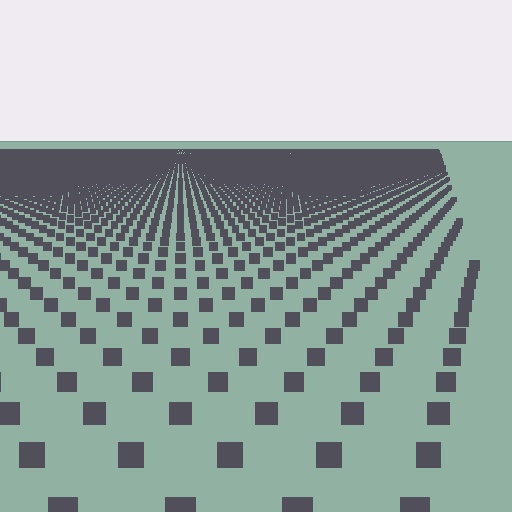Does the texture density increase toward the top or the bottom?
Density increases toward the top.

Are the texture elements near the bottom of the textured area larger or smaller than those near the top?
Larger. Near the bottom, elements are closer to the viewer and appear at a bigger on-screen size.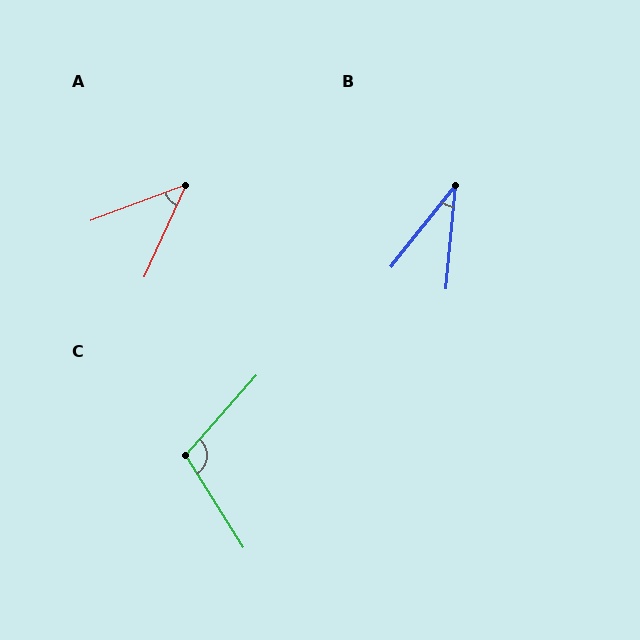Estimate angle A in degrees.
Approximately 45 degrees.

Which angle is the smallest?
B, at approximately 33 degrees.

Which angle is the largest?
C, at approximately 106 degrees.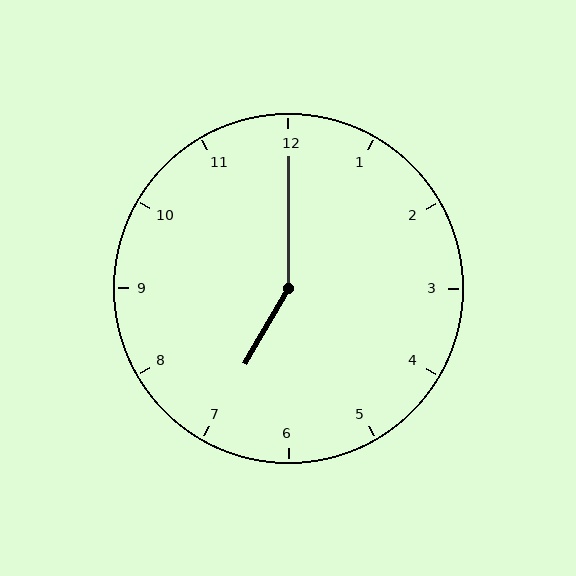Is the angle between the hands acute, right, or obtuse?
It is obtuse.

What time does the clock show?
7:00.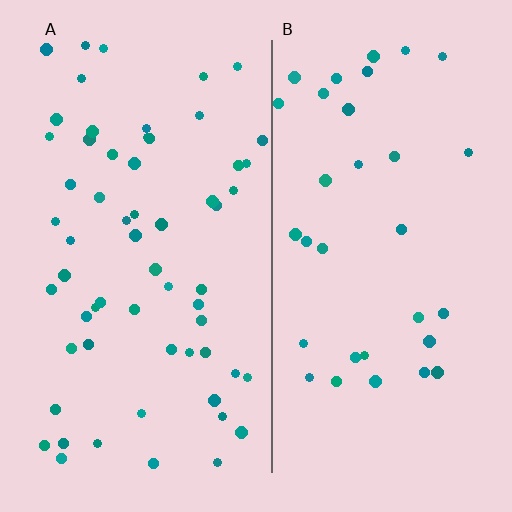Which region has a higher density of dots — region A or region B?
A (the left).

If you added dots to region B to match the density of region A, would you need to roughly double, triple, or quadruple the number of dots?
Approximately double.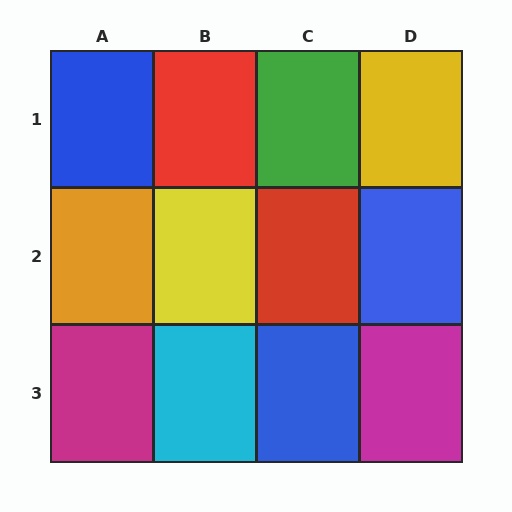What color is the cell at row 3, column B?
Cyan.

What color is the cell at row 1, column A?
Blue.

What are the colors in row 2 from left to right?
Orange, yellow, red, blue.